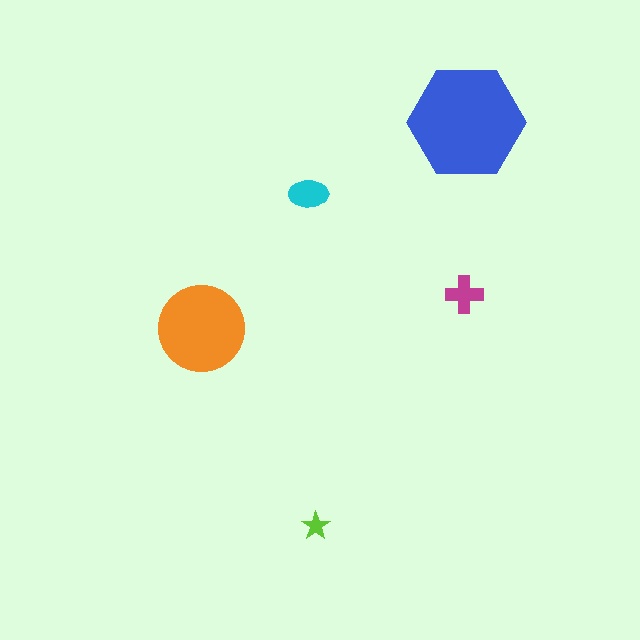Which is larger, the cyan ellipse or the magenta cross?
The cyan ellipse.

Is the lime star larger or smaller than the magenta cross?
Smaller.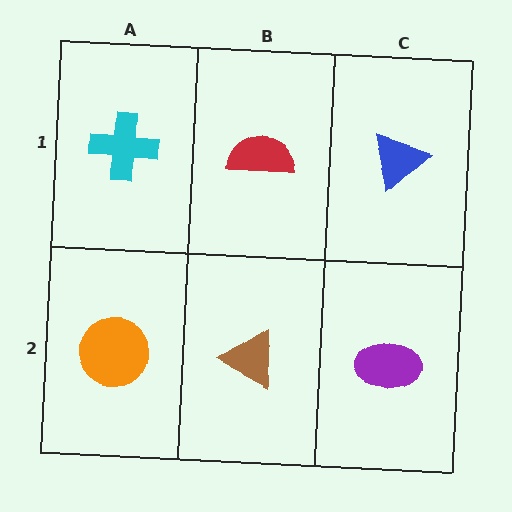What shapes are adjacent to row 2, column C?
A blue triangle (row 1, column C), a brown triangle (row 2, column B).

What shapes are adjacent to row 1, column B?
A brown triangle (row 2, column B), a cyan cross (row 1, column A), a blue triangle (row 1, column C).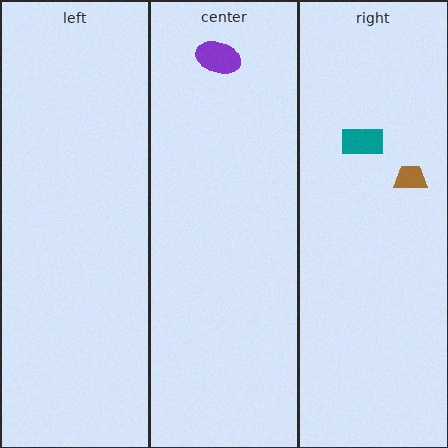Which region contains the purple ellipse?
The center region.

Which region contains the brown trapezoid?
The right region.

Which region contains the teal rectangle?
The right region.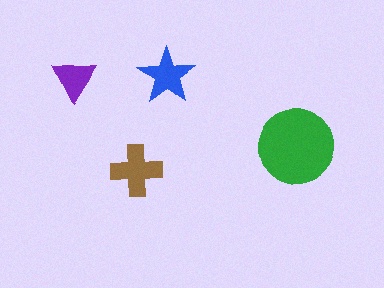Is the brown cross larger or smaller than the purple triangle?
Larger.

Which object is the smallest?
The purple triangle.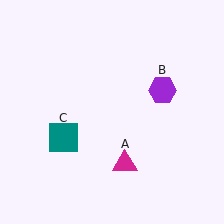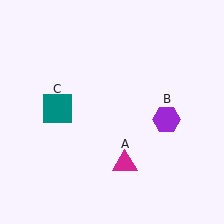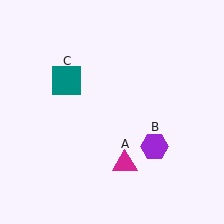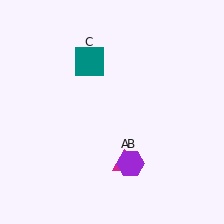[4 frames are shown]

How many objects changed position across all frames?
2 objects changed position: purple hexagon (object B), teal square (object C).